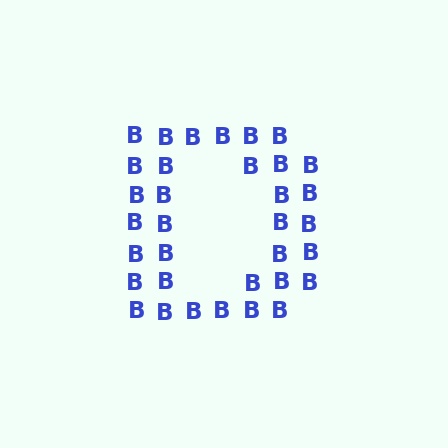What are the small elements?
The small elements are letter B's.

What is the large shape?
The large shape is the letter D.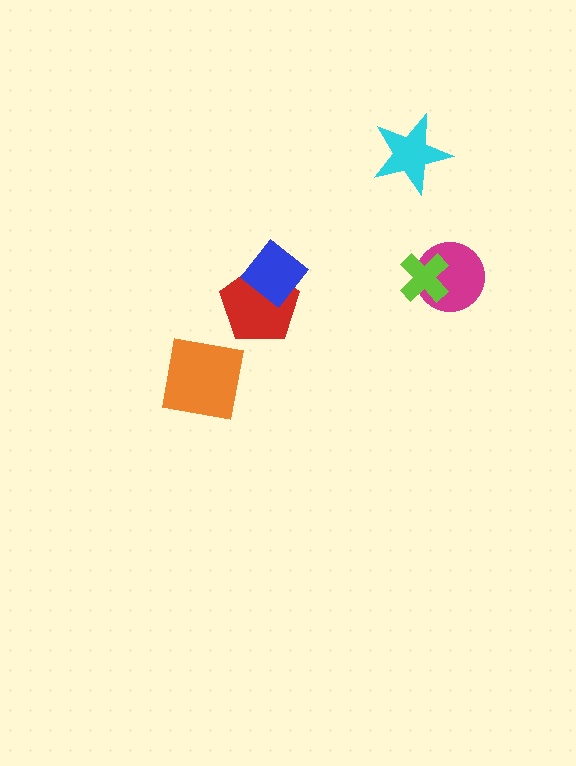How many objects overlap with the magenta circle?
1 object overlaps with the magenta circle.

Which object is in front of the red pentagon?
The blue diamond is in front of the red pentagon.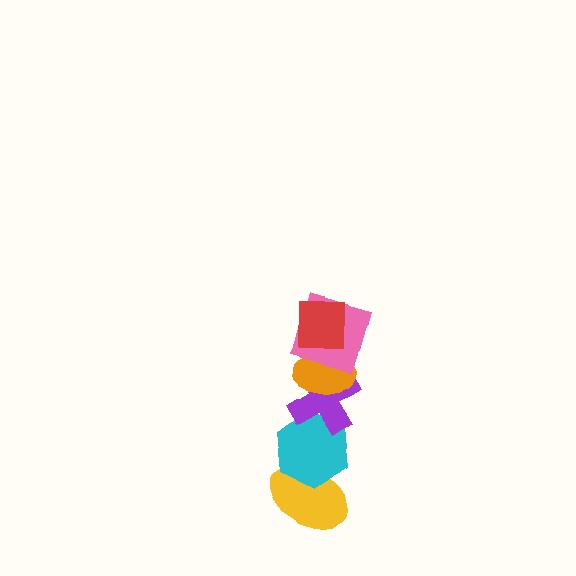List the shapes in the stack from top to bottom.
From top to bottom: the red square, the pink square, the orange ellipse, the purple cross, the cyan hexagon, the yellow ellipse.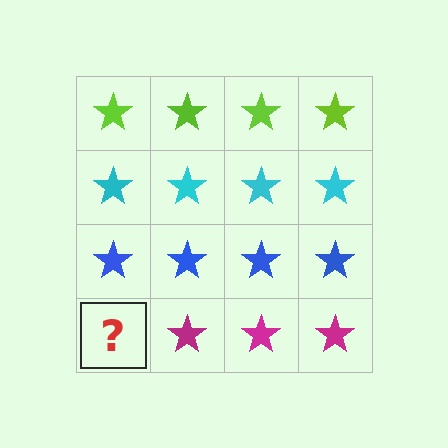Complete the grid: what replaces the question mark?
The question mark should be replaced with a magenta star.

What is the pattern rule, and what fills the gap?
The rule is that each row has a consistent color. The gap should be filled with a magenta star.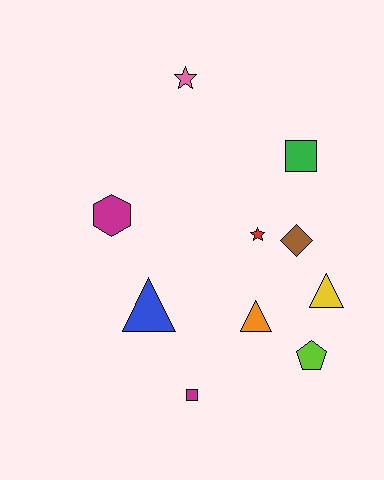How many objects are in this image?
There are 10 objects.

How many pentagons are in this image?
There is 1 pentagon.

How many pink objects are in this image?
There is 1 pink object.